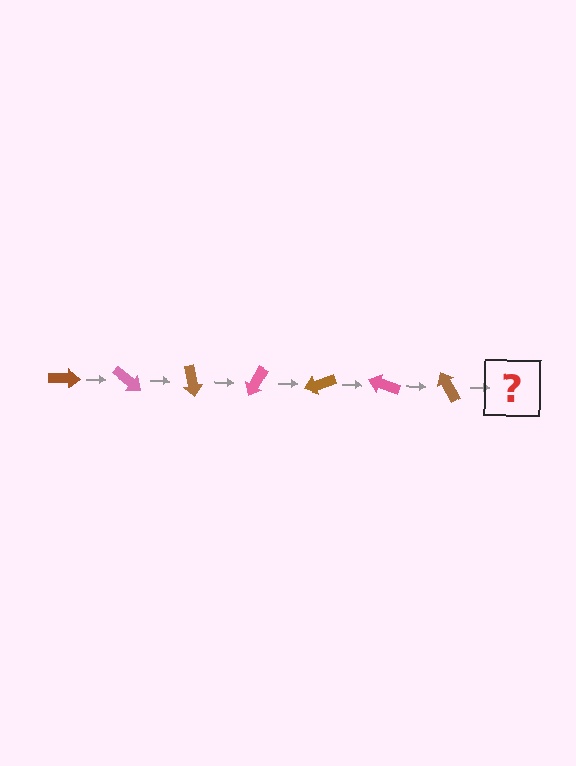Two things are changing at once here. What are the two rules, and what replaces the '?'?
The two rules are that it rotates 40 degrees each step and the color cycles through brown and pink. The '?' should be a pink arrow, rotated 280 degrees from the start.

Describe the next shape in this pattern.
It should be a pink arrow, rotated 280 degrees from the start.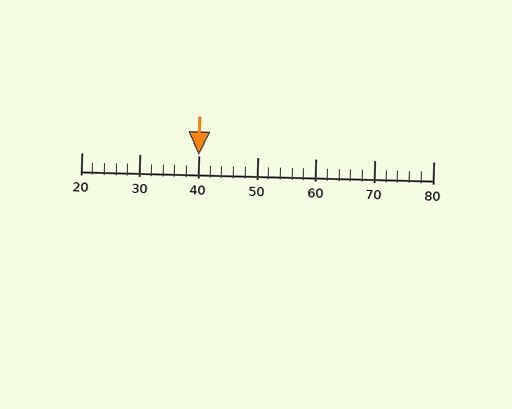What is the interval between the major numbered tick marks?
The major tick marks are spaced 10 units apart.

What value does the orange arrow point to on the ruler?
The orange arrow points to approximately 40.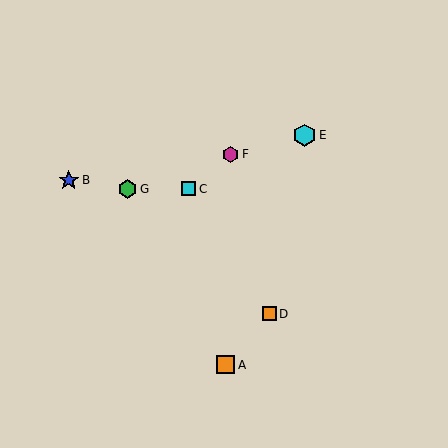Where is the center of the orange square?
The center of the orange square is at (269, 314).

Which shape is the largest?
The cyan hexagon (labeled E) is the largest.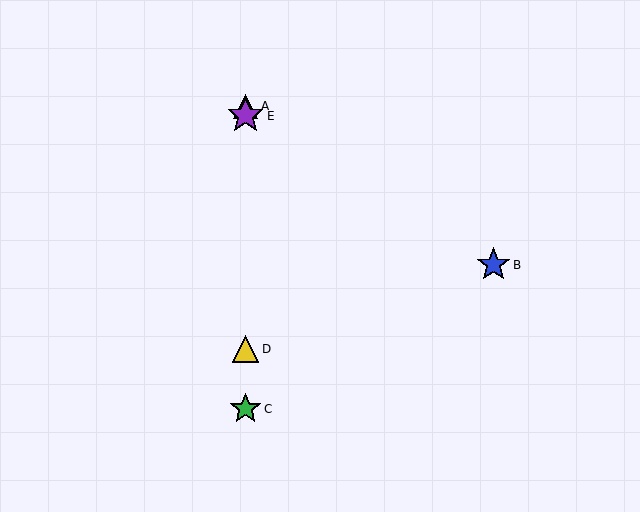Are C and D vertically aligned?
Yes, both are at x≈245.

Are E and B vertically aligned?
No, E is at x≈245 and B is at x≈493.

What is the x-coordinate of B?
Object B is at x≈493.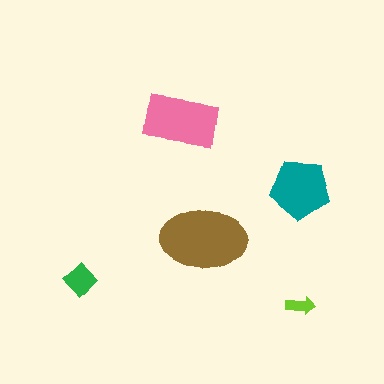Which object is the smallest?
The lime arrow.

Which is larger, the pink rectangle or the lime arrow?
The pink rectangle.